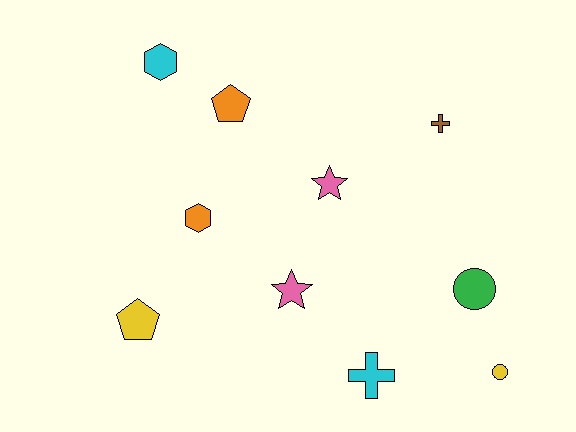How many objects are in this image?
There are 10 objects.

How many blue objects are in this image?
There are no blue objects.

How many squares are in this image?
There are no squares.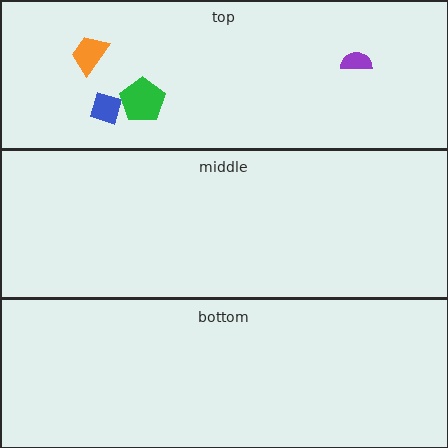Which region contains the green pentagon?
The top region.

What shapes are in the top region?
The blue diamond, the purple semicircle, the green pentagon, the orange trapezoid.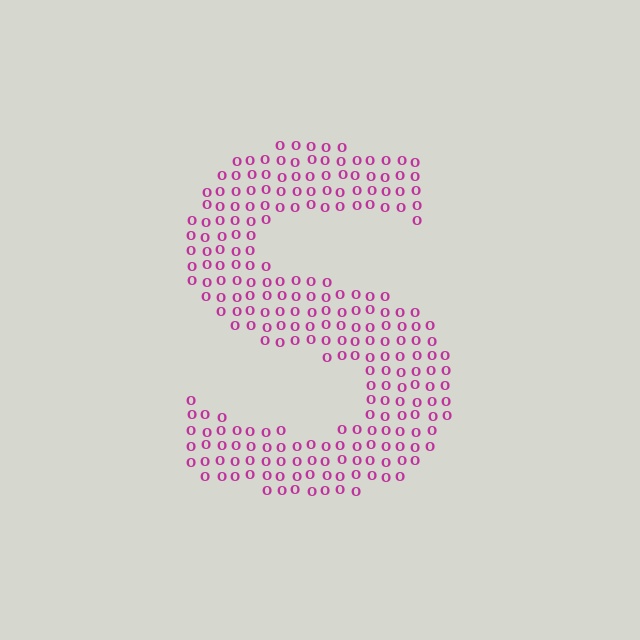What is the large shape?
The large shape is the letter S.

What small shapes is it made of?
It is made of small letter O's.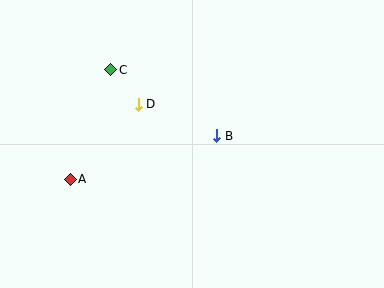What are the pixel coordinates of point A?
Point A is at (70, 179).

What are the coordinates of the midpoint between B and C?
The midpoint between B and C is at (164, 103).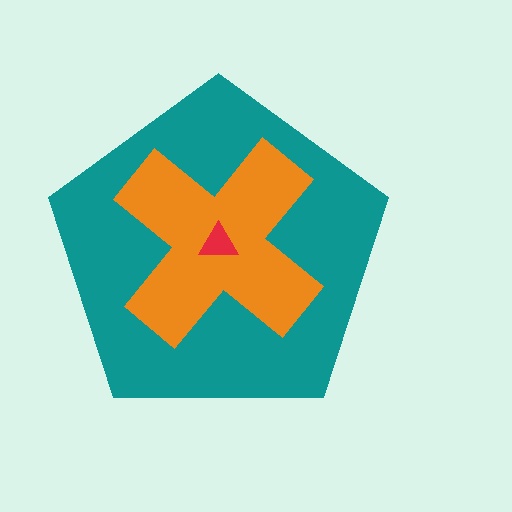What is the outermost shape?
The teal pentagon.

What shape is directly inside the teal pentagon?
The orange cross.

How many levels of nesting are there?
3.